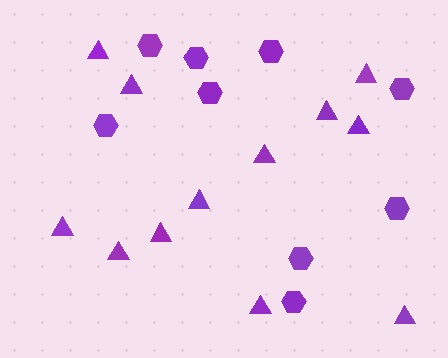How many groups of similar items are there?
There are 2 groups: one group of triangles (12) and one group of hexagons (9).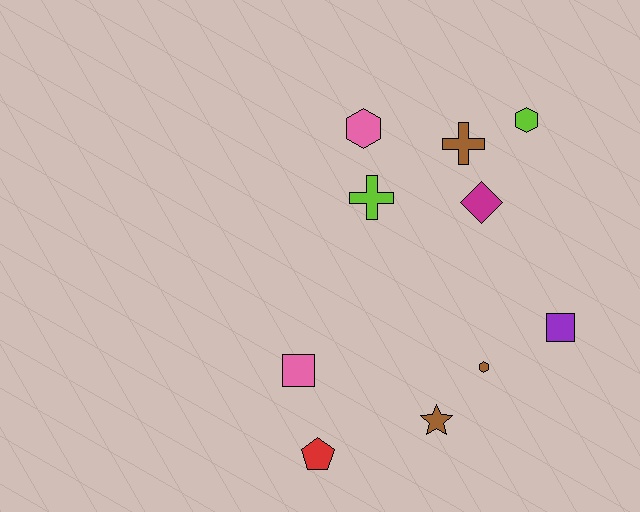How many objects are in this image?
There are 10 objects.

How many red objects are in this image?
There is 1 red object.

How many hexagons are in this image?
There are 3 hexagons.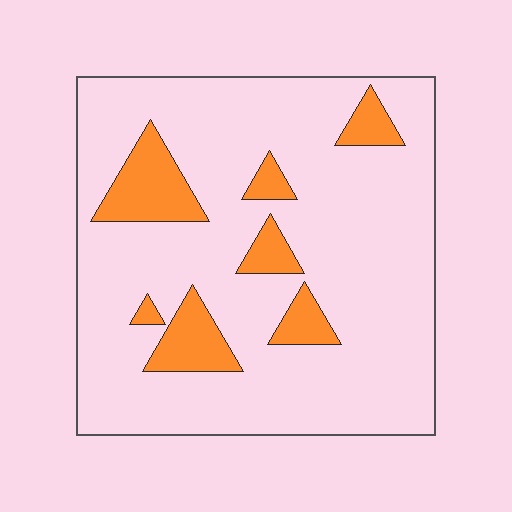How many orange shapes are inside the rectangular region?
7.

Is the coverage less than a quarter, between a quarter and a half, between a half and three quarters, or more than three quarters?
Less than a quarter.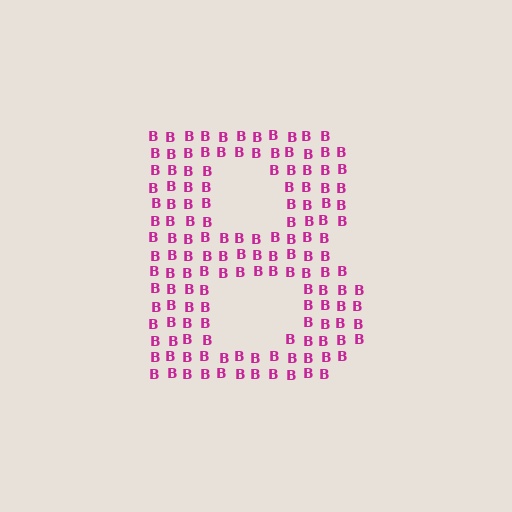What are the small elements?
The small elements are letter B's.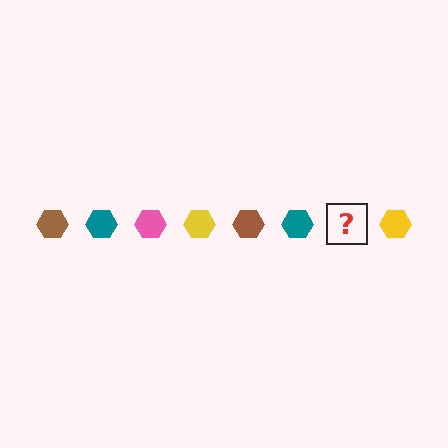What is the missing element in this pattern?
The missing element is a pink hexagon.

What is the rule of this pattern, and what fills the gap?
The rule is that the pattern cycles through brown, teal, pink, yellow hexagons. The gap should be filled with a pink hexagon.